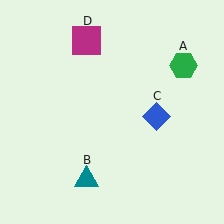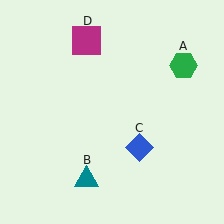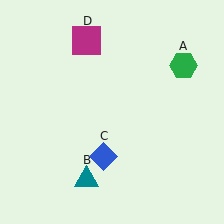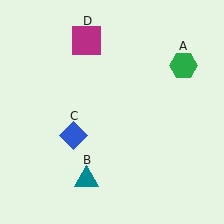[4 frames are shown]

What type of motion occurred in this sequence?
The blue diamond (object C) rotated clockwise around the center of the scene.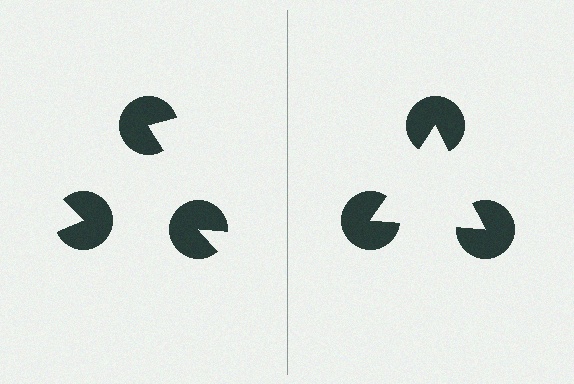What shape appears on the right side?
An illusory triangle.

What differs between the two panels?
The pac-man discs are positioned identically on both sides; only the wedge orientations differ. On the right they align to a triangle; on the left they are misaligned.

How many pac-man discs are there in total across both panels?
6 — 3 on each side.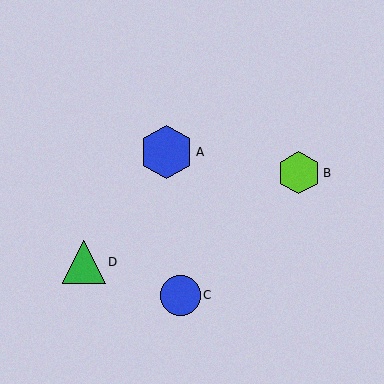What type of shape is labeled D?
Shape D is a green triangle.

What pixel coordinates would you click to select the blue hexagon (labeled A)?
Click at (166, 152) to select the blue hexagon A.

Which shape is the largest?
The blue hexagon (labeled A) is the largest.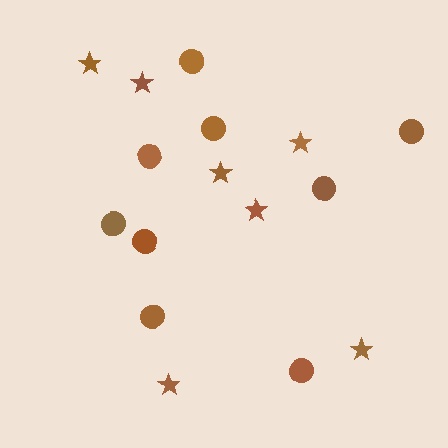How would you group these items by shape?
There are 2 groups: one group of stars (7) and one group of circles (9).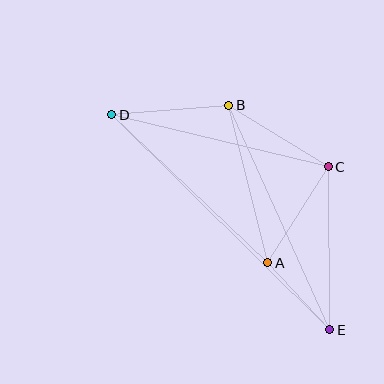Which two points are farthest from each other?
Points D and E are farthest from each other.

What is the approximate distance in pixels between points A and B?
The distance between A and B is approximately 162 pixels.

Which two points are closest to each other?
Points A and E are closest to each other.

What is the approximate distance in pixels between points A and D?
The distance between A and D is approximately 215 pixels.